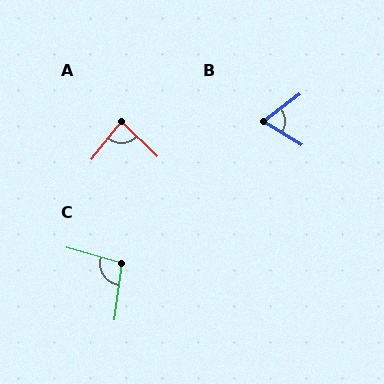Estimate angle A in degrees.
Approximately 84 degrees.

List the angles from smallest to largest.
B (69°), A (84°), C (98°).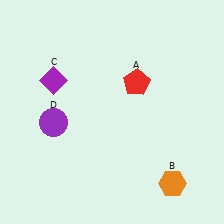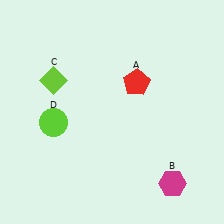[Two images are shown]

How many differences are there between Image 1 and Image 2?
There are 3 differences between the two images.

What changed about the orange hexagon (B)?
In Image 1, B is orange. In Image 2, it changed to magenta.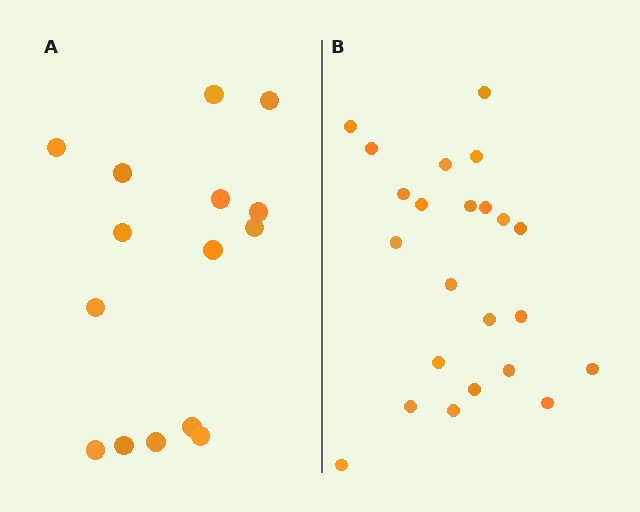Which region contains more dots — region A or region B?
Region B (the right region) has more dots.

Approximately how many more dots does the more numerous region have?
Region B has roughly 8 or so more dots than region A.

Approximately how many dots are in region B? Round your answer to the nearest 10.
About 20 dots. (The exact count is 23, which rounds to 20.)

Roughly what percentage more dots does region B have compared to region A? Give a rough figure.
About 55% more.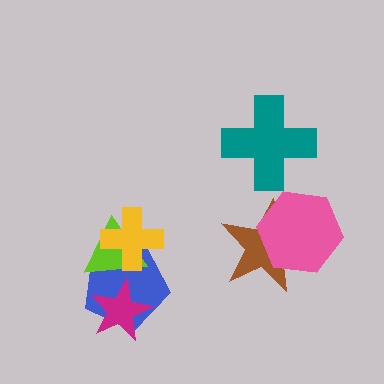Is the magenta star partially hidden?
Yes, it is partially covered by another shape.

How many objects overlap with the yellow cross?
2 objects overlap with the yellow cross.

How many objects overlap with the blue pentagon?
3 objects overlap with the blue pentagon.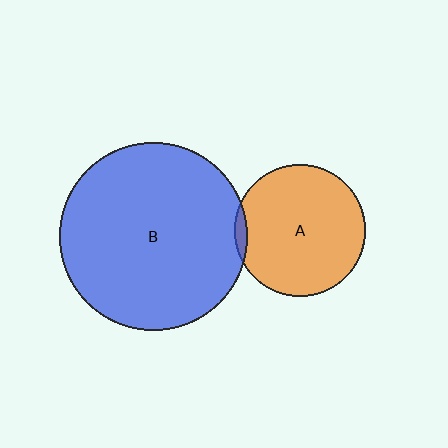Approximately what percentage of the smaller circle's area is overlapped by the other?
Approximately 5%.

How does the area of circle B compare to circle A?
Approximately 2.0 times.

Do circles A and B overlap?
Yes.